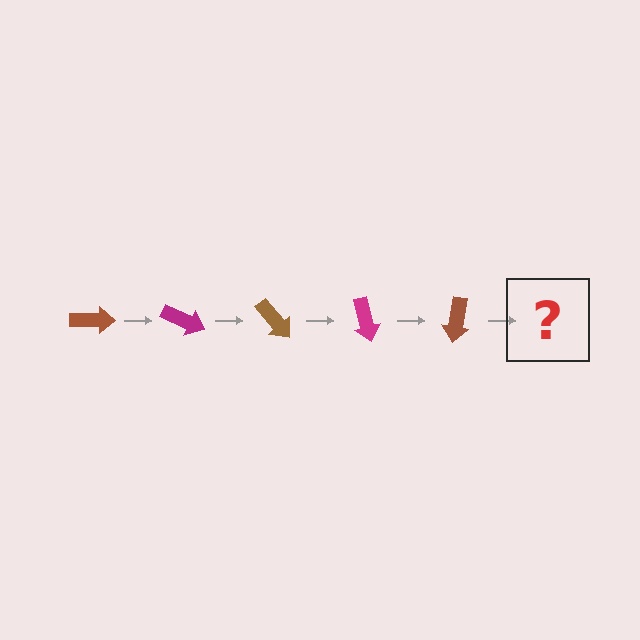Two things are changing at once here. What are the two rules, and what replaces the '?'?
The two rules are that it rotates 25 degrees each step and the color cycles through brown and magenta. The '?' should be a magenta arrow, rotated 125 degrees from the start.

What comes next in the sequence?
The next element should be a magenta arrow, rotated 125 degrees from the start.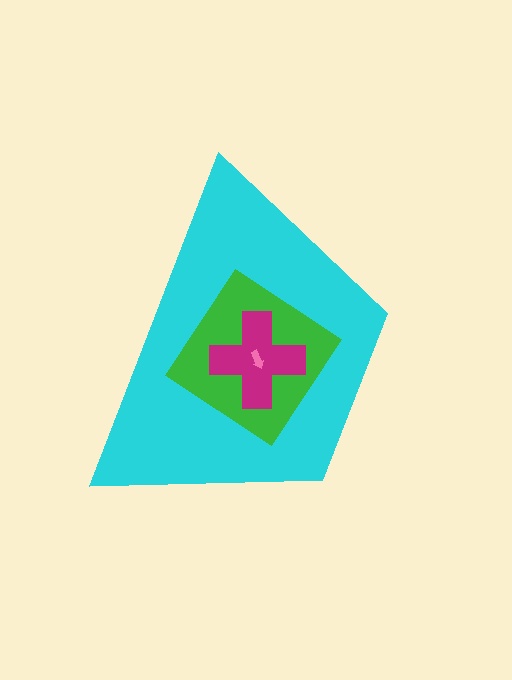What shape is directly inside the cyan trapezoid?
The green diamond.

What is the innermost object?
The pink arrow.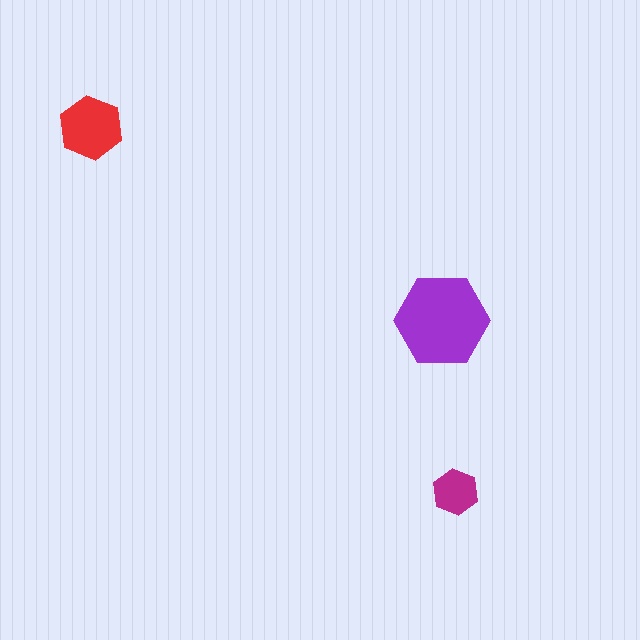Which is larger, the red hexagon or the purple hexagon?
The purple one.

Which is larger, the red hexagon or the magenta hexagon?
The red one.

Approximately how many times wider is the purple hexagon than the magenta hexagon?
About 2 times wider.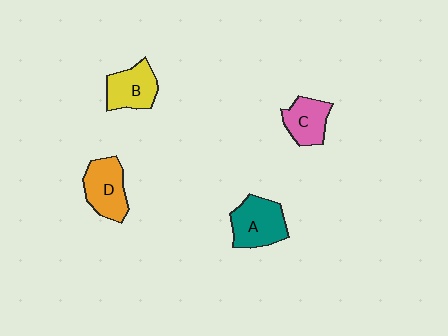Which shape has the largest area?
Shape A (teal).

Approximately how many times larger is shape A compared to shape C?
Approximately 1.3 times.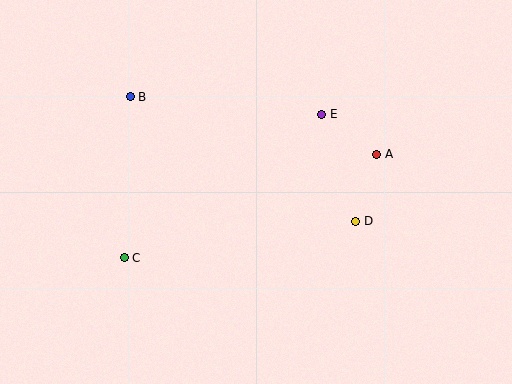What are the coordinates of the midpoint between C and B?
The midpoint between C and B is at (127, 177).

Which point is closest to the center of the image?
Point E at (322, 114) is closest to the center.